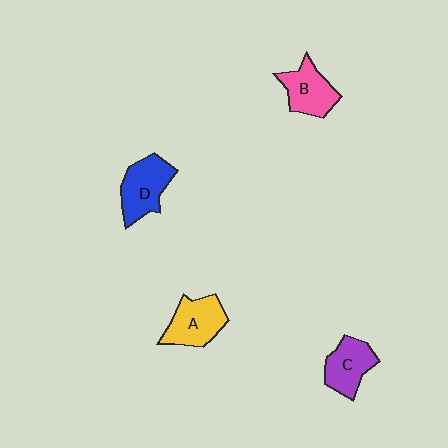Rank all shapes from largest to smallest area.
From largest to smallest: D (blue), A (yellow), B (pink), C (purple).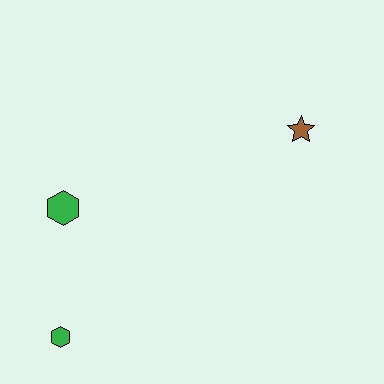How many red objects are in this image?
There are no red objects.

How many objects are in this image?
There are 3 objects.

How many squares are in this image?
There are no squares.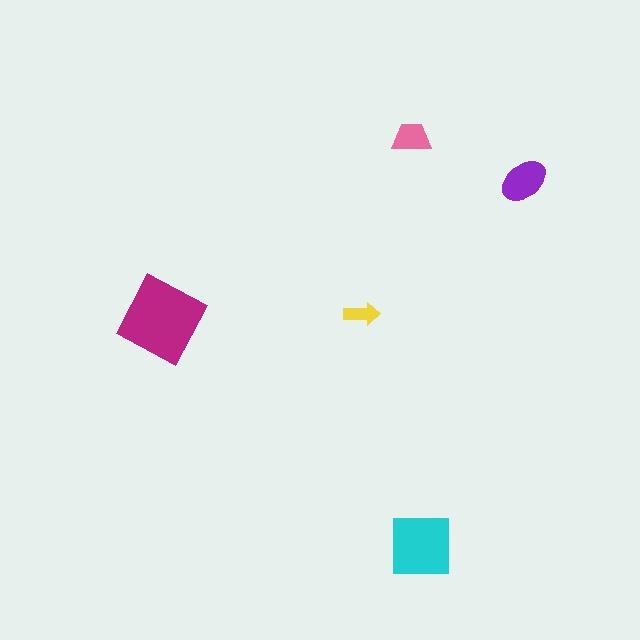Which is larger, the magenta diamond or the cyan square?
The magenta diamond.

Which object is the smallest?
The yellow arrow.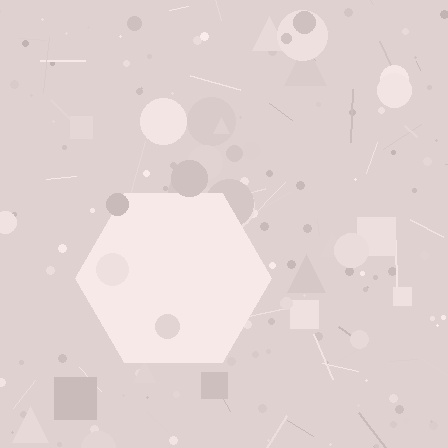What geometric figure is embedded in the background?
A hexagon is embedded in the background.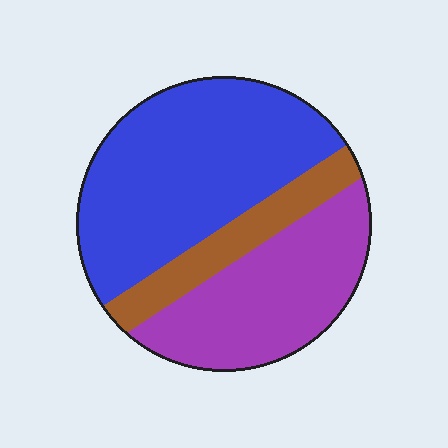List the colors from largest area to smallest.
From largest to smallest: blue, purple, brown.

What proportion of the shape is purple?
Purple takes up between a third and a half of the shape.